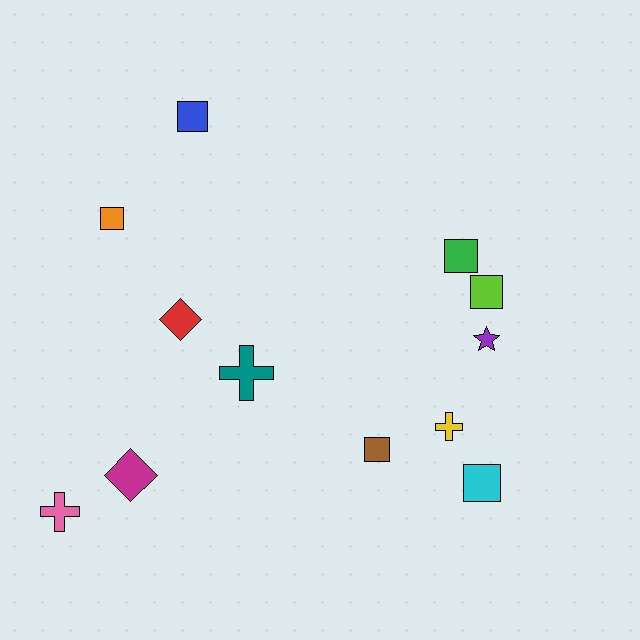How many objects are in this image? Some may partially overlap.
There are 12 objects.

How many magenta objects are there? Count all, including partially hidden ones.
There is 1 magenta object.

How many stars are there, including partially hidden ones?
There is 1 star.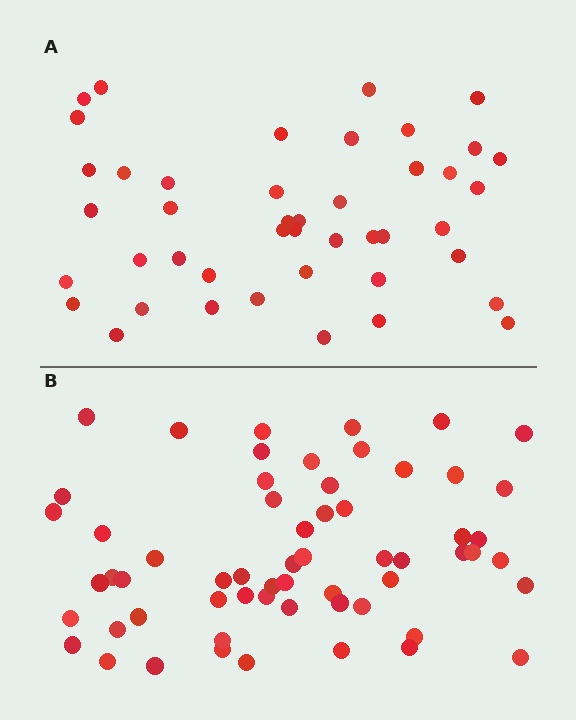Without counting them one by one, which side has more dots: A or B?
Region B (the bottom region) has more dots.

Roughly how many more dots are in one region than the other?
Region B has approximately 15 more dots than region A.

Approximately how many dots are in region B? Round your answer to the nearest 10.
About 60 dots.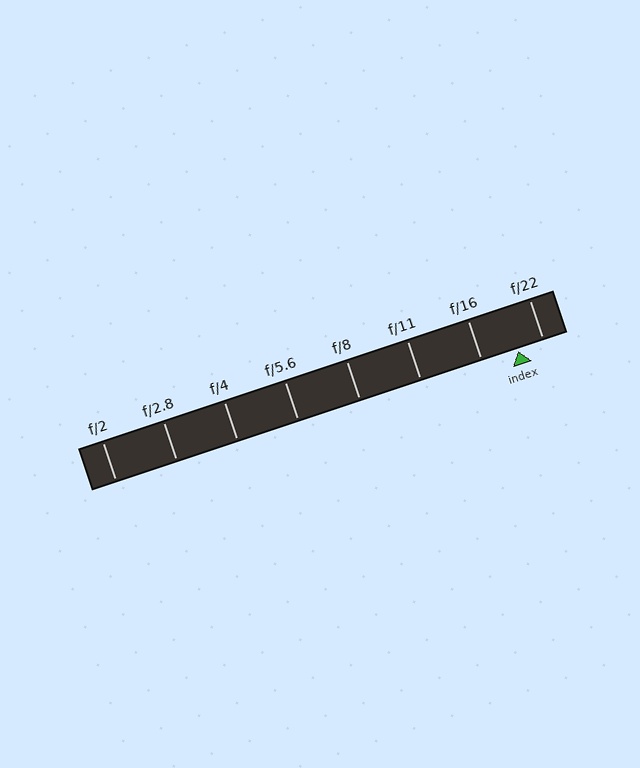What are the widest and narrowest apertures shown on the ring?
The widest aperture shown is f/2 and the narrowest is f/22.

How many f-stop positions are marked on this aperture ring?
There are 8 f-stop positions marked.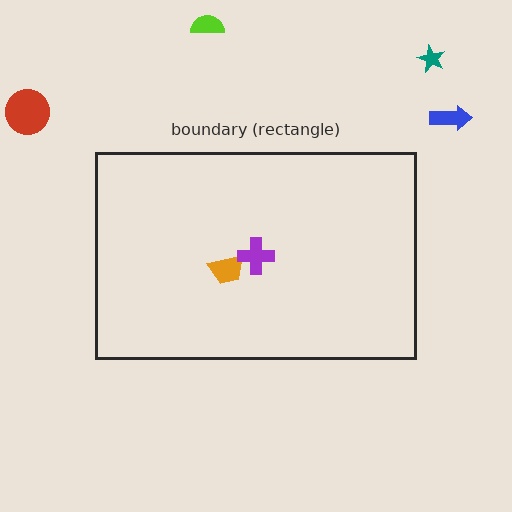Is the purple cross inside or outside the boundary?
Inside.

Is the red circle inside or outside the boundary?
Outside.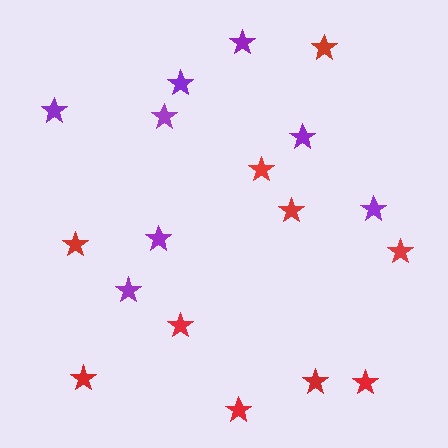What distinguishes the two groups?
There are 2 groups: one group of red stars (10) and one group of purple stars (8).